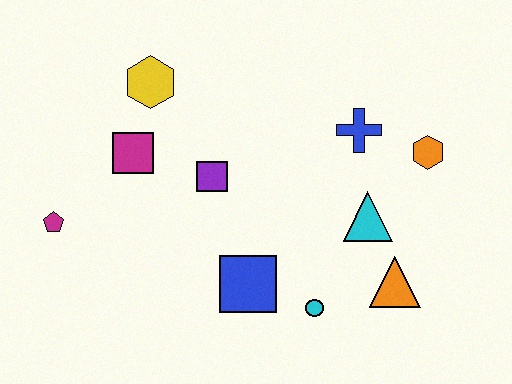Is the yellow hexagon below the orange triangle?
No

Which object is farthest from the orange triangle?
The magenta pentagon is farthest from the orange triangle.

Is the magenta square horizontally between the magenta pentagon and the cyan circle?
Yes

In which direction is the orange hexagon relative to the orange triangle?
The orange hexagon is above the orange triangle.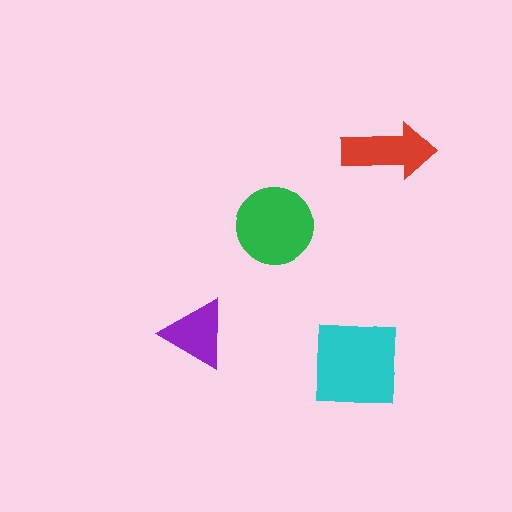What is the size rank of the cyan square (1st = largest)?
1st.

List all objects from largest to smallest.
The cyan square, the green circle, the red arrow, the purple triangle.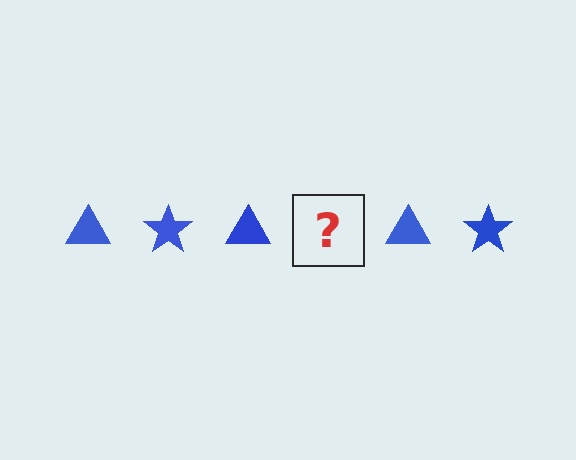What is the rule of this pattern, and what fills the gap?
The rule is that the pattern cycles through triangle, star shapes in blue. The gap should be filled with a blue star.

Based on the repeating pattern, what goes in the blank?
The blank should be a blue star.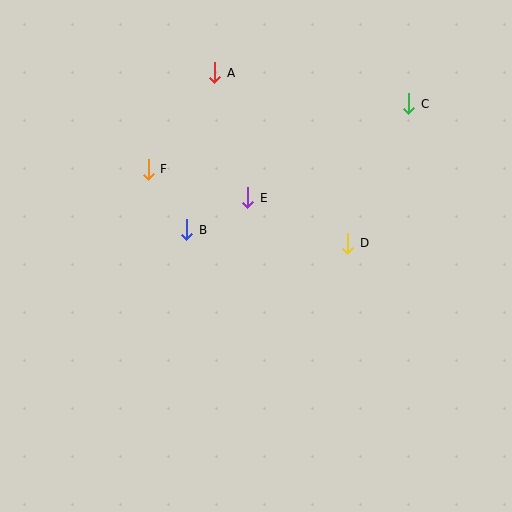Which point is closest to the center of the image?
Point E at (248, 198) is closest to the center.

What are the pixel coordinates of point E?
Point E is at (248, 198).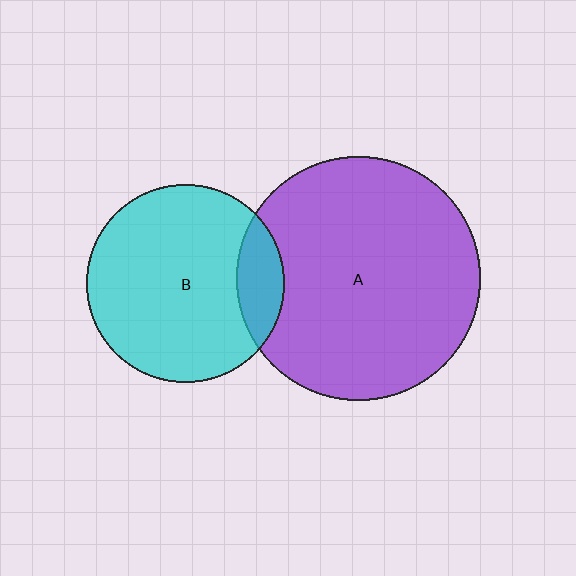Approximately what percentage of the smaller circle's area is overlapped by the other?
Approximately 15%.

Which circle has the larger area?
Circle A (purple).